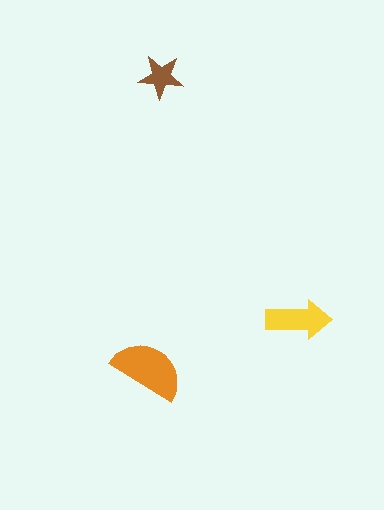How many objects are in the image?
There are 3 objects in the image.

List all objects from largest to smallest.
The orange semicircle, the yellow arrow, the brown star.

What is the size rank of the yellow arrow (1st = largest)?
2nd.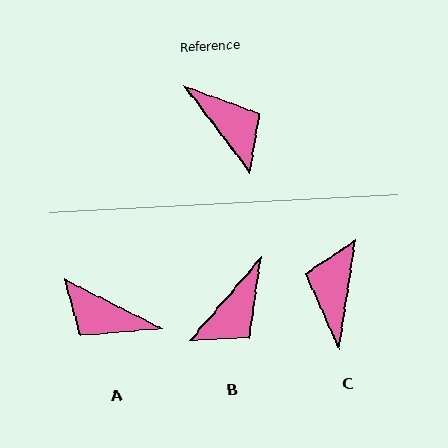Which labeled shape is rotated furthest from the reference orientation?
A, about 154 degrees away.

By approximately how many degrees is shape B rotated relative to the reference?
Approximately 78 degrees clockwise.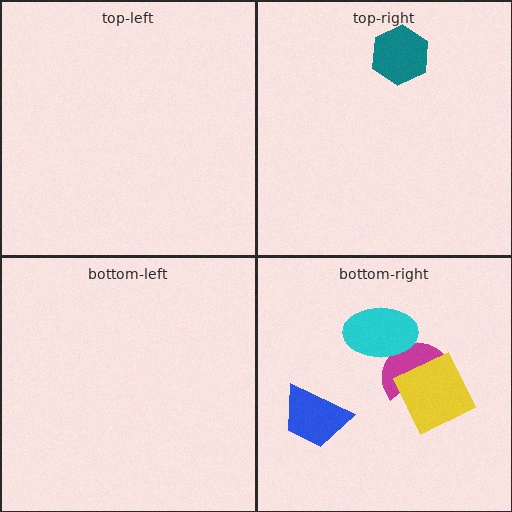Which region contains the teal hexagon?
The top-right region.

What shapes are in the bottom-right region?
The magenta semicircle, the cyan ellipse, the yellow diamond, the blue trapezoid.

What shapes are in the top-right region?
The teal hexagon.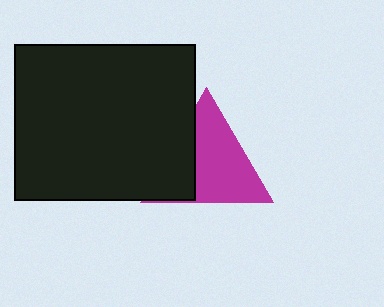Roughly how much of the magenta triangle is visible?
Most of it is visible (roughly 67%).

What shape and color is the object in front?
The object in front is a black rectangle.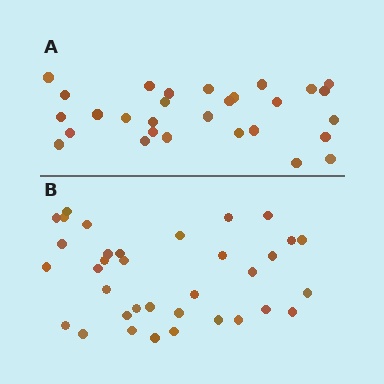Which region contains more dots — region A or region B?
Region B (the bottom region) has more dots.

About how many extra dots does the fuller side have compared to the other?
Region B has about 6 more dots than region A.